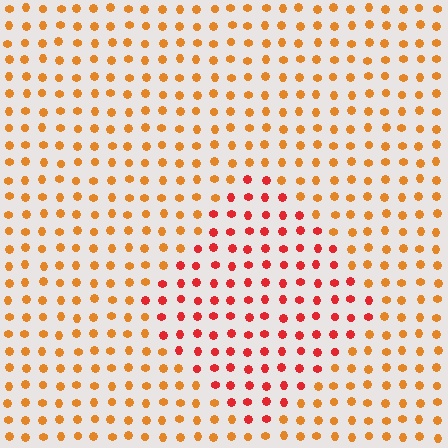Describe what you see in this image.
The image is filled with small orange elements in a uniform arrangement. A diamond-shaped region is visible where the elements are tinted to a slightly different hue, forming a subtle color boundary.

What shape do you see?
I see a diamond.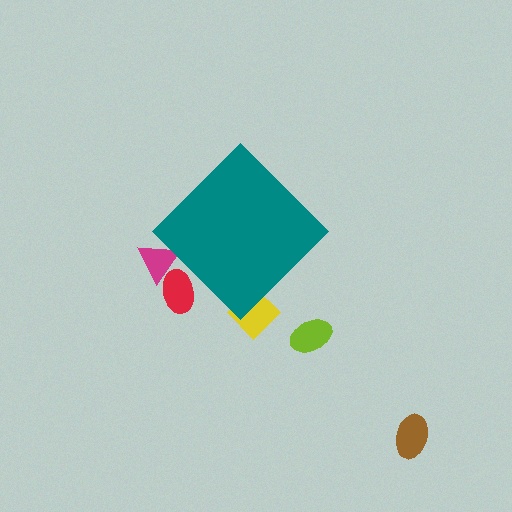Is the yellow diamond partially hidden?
Yes, the yellow diamond is partially hidden behind the teal diamond.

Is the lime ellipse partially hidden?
No, the lime ellipse is fully visible.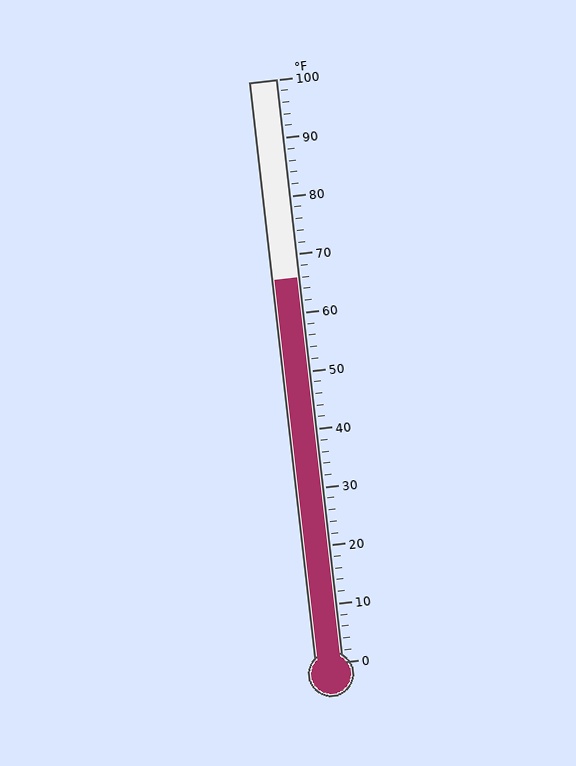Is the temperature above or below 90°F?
The temperature is below 90°F.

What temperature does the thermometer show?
The thermometer shows approximately 66°F.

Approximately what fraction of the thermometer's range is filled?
The thermometer is filled to approximately 65% of its range.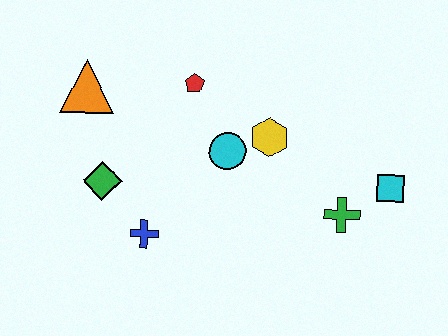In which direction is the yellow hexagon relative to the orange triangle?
The yellow hexagon is to the right of the orange triangle.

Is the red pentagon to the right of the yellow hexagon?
No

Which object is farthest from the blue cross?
The cyan square is farthest from the blue cross.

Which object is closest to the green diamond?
The blue cross is closest to the green diamond.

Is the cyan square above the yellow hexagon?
No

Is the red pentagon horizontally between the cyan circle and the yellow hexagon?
No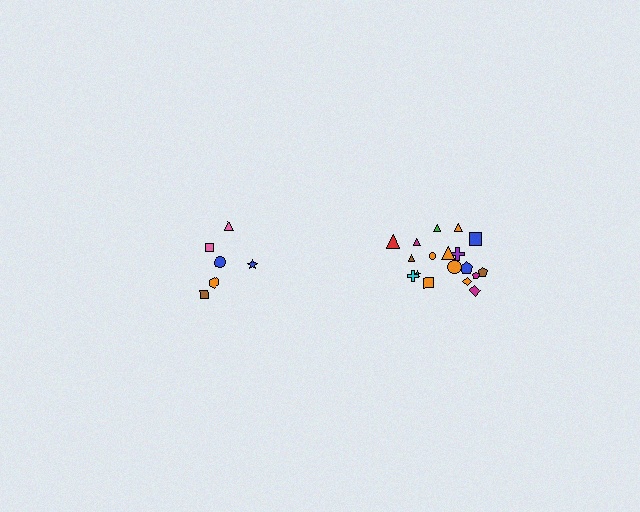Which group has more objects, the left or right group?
The right group.